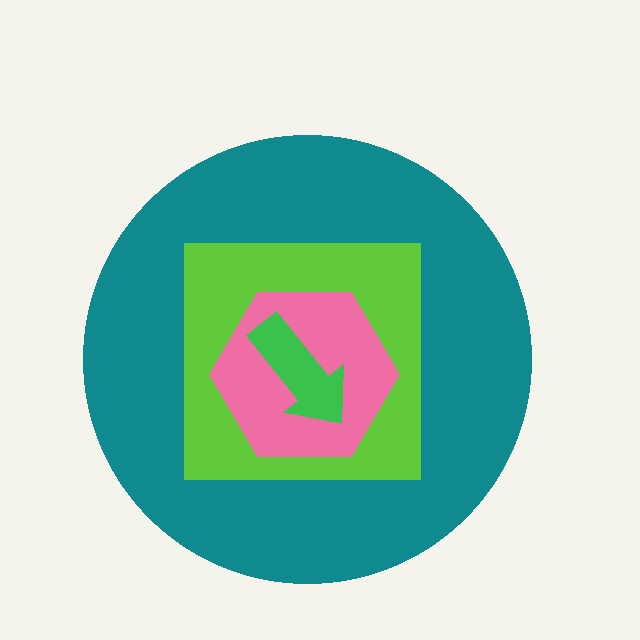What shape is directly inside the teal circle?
The lime square.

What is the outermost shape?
The teal circle.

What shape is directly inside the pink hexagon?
The green arrow.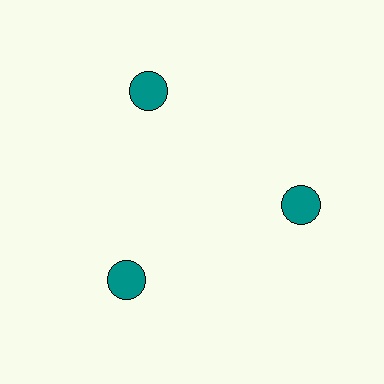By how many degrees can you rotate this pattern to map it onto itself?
The pattern maps onto itself every 120 degrees of rotation.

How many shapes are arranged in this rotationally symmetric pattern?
There are 3 shapes, arranged in 3 groups of 1.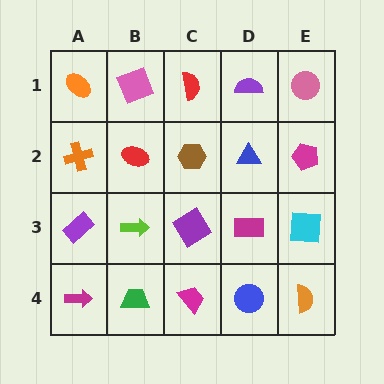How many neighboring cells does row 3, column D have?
4.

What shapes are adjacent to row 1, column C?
A brown hexagon (row 2, column C), a pink square (row 1, column B), a purple semicircle (row 1, column D).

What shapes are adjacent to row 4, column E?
A cyan square (row 3, column E), a blue circle (row 4, column D).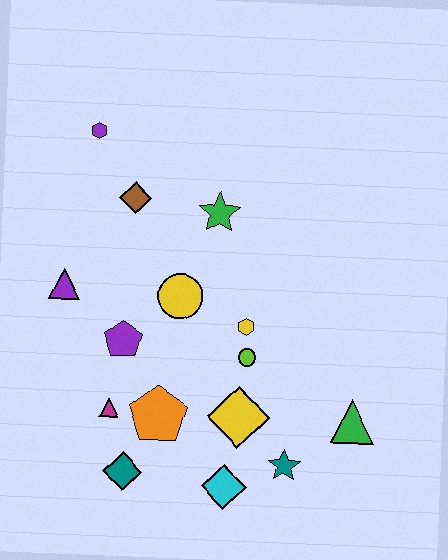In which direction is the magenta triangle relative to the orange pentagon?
The magenta triangle is to the left of the orange pentagon.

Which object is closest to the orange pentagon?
The magenta triangle is closest to the orange pentagon.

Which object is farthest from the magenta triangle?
The purple hexagon is farthest from the magenta triangle.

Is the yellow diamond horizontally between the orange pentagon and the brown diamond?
No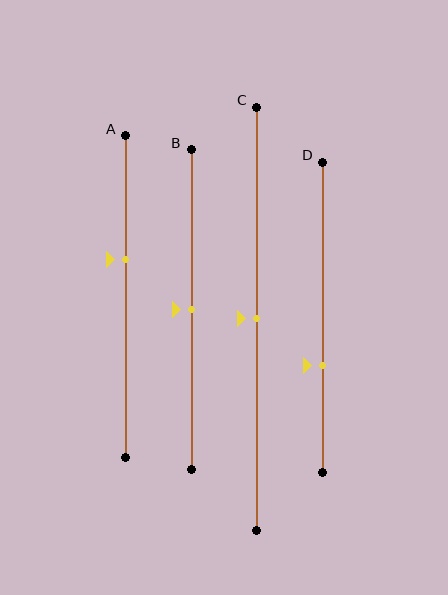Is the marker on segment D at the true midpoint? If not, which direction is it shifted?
No, the marker on segment D is shifted downward by about 15% of the segment length.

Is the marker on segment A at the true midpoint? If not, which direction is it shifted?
No, the marker on segment A is shifted upward by about 11% of the segment length.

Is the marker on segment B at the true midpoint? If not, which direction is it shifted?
Yes, the marker on segment B is at the true midpoint.